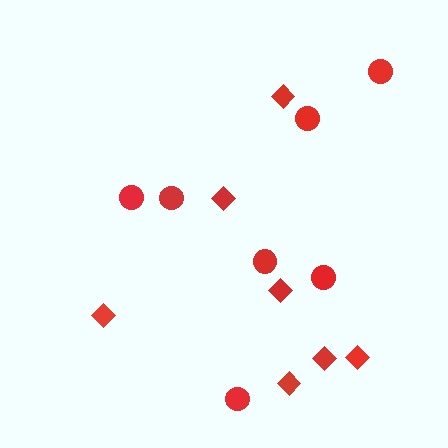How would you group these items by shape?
There are 2 groups: one group of circles (7) and one group of diamonds (7).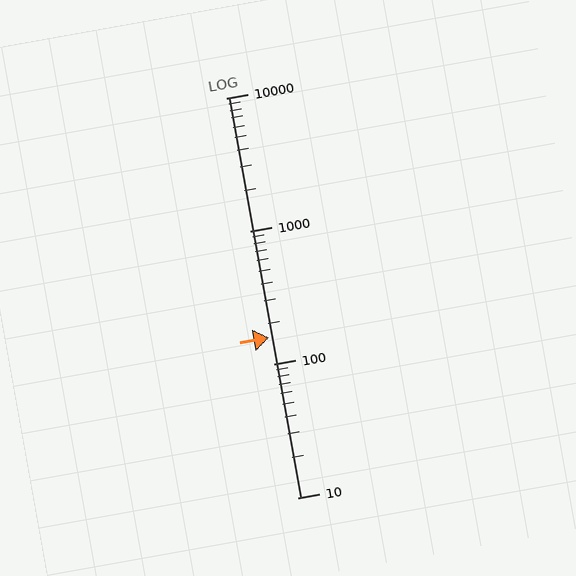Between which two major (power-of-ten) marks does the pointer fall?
The pointer is between 100 and 1000.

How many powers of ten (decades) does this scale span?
The scale spans 3 decades, from 10 to 10000.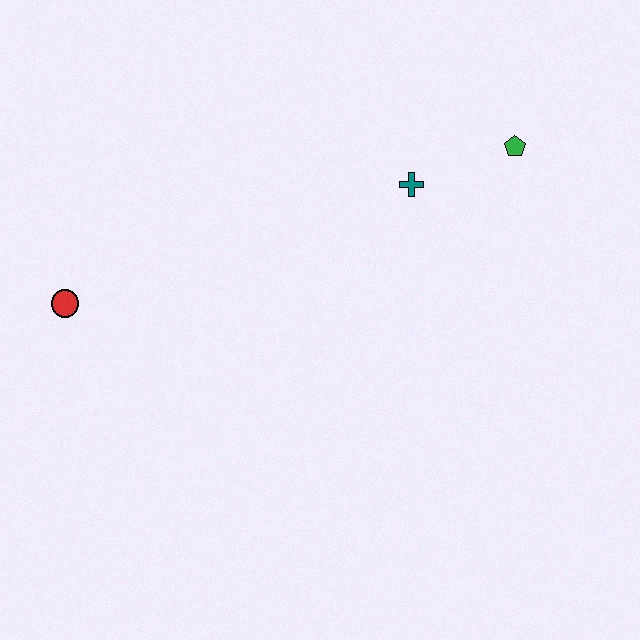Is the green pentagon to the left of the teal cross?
No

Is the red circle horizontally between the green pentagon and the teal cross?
No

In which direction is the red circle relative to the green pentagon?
The red circle is to the left of the green pentagon.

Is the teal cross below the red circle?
No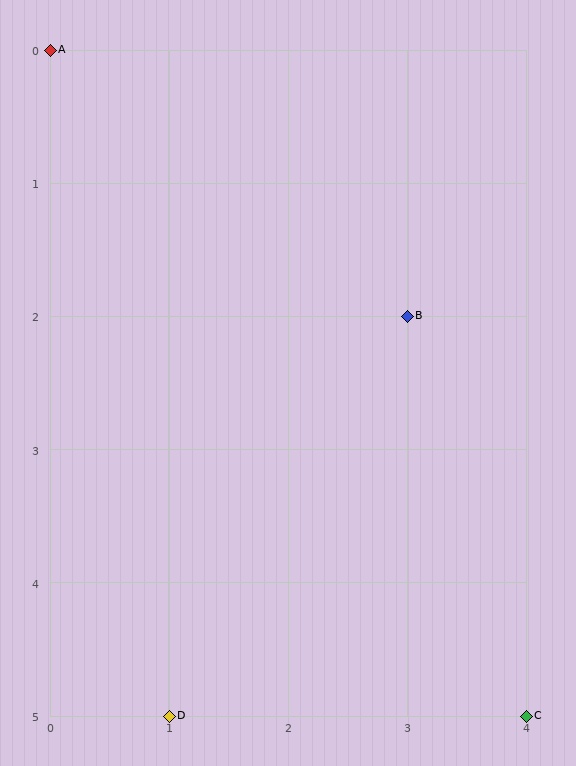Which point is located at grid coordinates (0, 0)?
Point A is at (0, 0).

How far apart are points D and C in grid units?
Points D and C are 3 columns apart.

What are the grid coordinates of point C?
Point C is at grid coordinates (4, 5).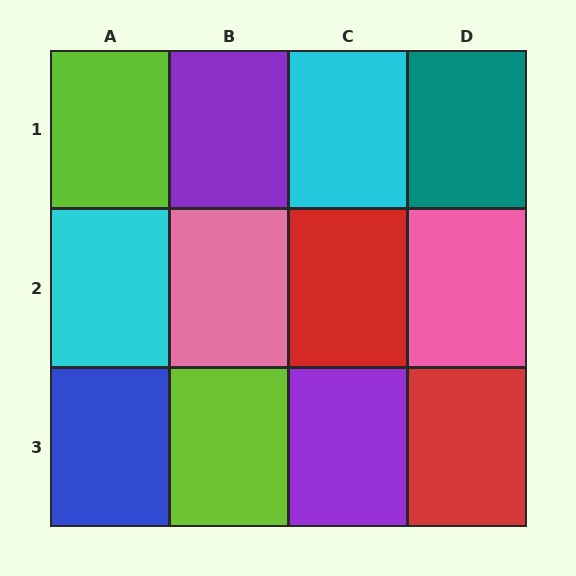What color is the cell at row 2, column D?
Pink.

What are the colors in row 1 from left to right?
Lime, purple, cyan, teal.